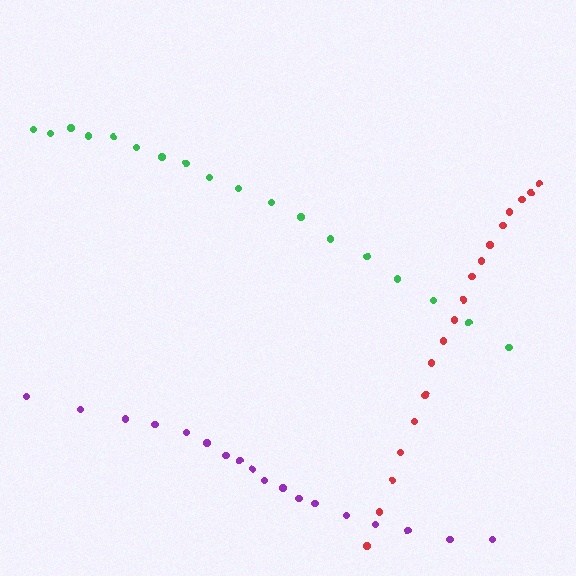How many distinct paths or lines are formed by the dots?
There are 3 distinct paths.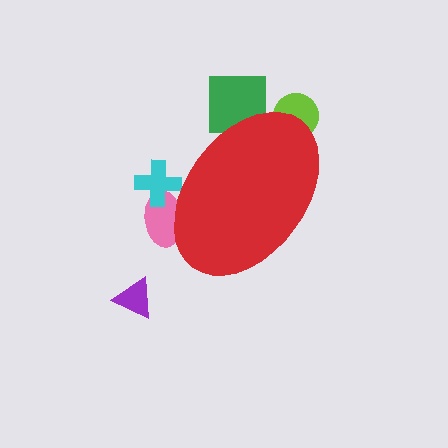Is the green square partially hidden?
Yes, the green square is partially hidden behind the red ellipse.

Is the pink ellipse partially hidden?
Yes, the pink ellipse is partially hidden behind the red ellipse.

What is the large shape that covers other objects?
A red ellipse.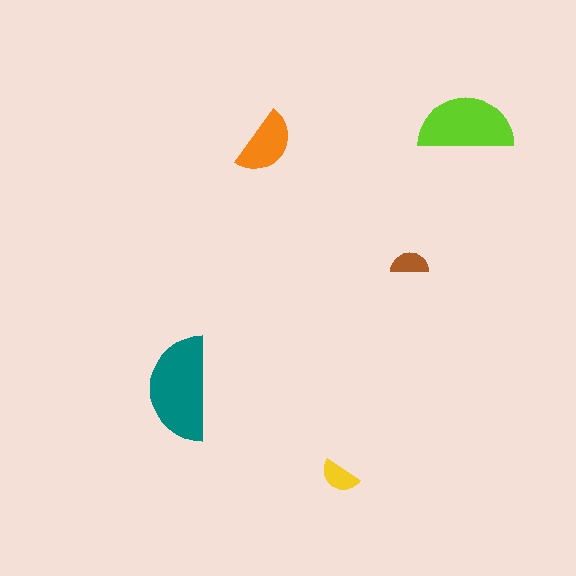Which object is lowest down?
The yellow semicircle is bottommost.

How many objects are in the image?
There are 5 objects in the image.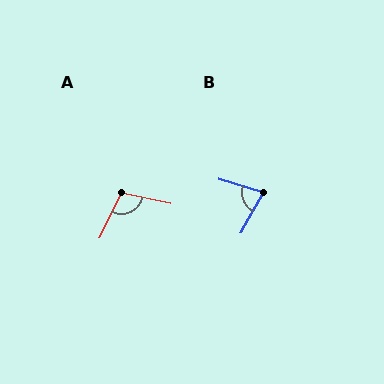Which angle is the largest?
A, at approximately 105 degrees.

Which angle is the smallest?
B, at approximately 78 degrees.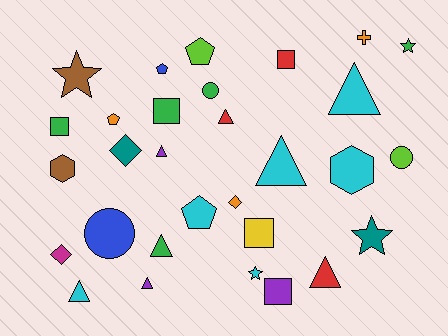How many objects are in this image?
There are 30 objects.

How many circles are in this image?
There are 3 circles.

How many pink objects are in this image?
There are no pink objects.